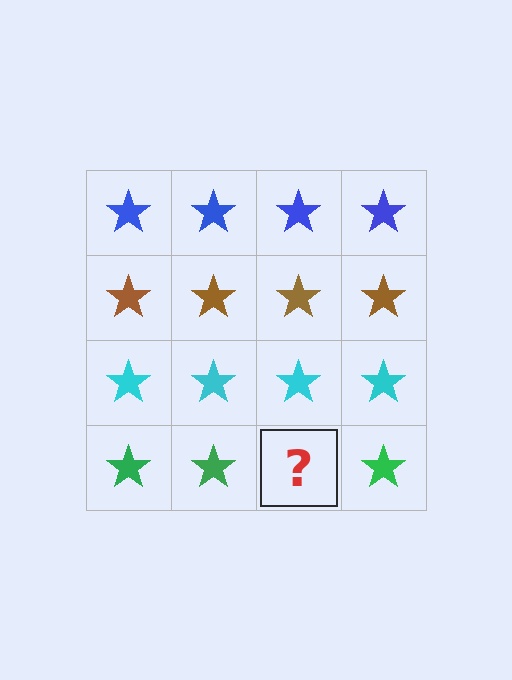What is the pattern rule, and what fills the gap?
The rule is that each row has a consistent color. The gap should be filled with a green star.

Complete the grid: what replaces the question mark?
The question mark should be replaced with a green star.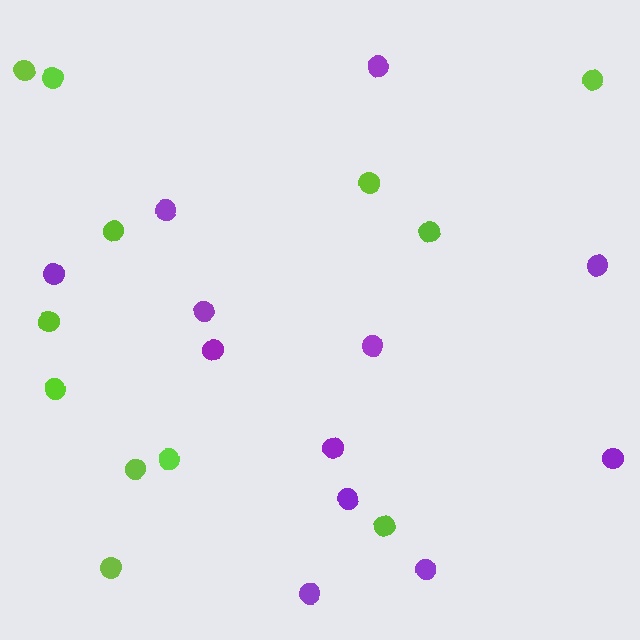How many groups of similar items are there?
There are 2 groups: one group of purple circles (12) and one group of lime circles (12).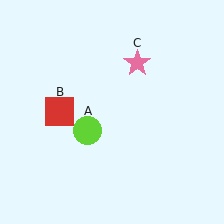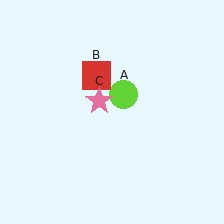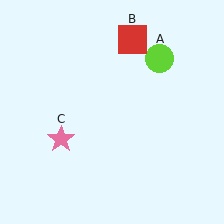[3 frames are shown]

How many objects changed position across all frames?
3 objects changed position: lime circle (object A), red square (object B), pink star (object C).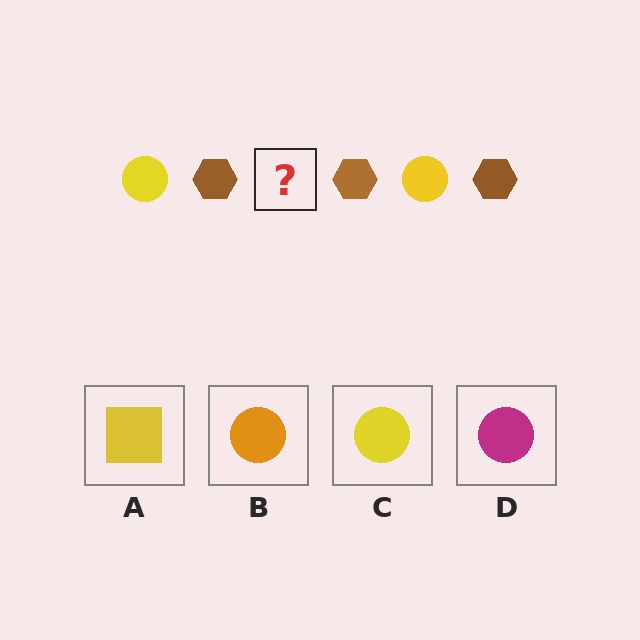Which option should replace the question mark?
Option C.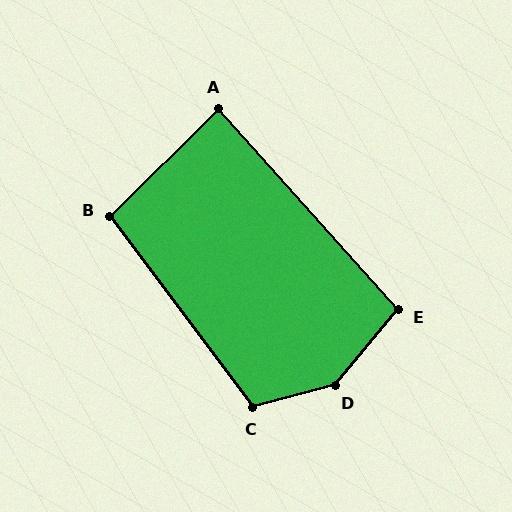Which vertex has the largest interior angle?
D, at approximately 145 degrees.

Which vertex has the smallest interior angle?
A, at approximately 87 degrees.